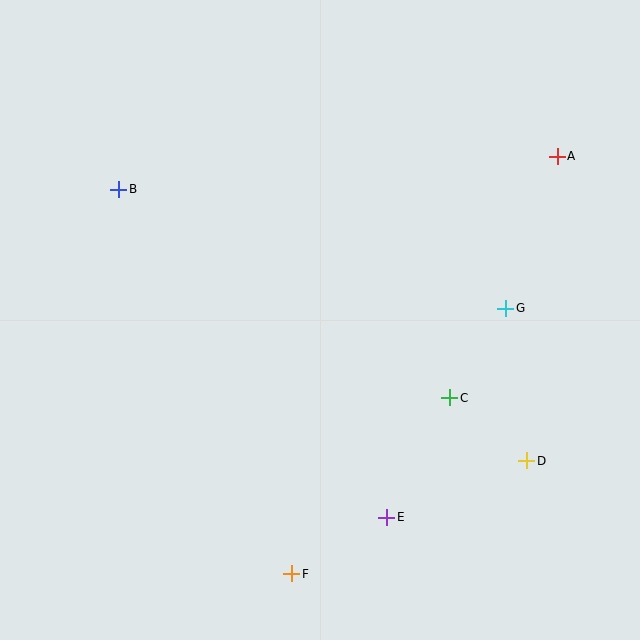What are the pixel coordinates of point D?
Point D is at (527, 461).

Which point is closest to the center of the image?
Point C at (450, 398) is closest to the center.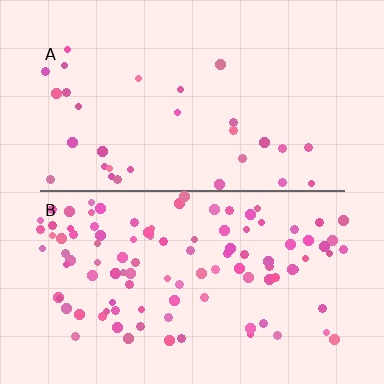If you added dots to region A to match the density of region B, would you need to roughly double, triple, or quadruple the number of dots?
Approximately triple.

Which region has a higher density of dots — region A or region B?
B (the bottom).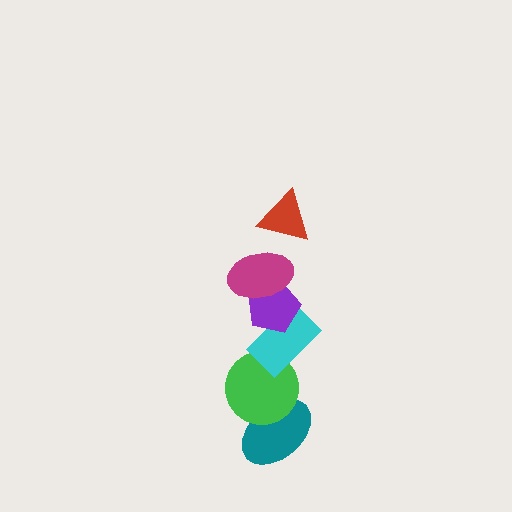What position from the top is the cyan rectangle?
The cyan rectangle is 4th from the top.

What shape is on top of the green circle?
The cyan rectangle is on top of the green circle.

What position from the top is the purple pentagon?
The purple pentagon is 3rd from the top.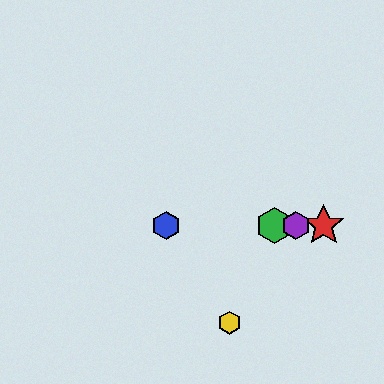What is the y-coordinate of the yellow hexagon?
The yellow hexagon is at y≈323.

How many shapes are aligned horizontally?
4 shapes (the red star, the blue hexagon, the green hexagon, the purple hexagon) are aligned horizontally.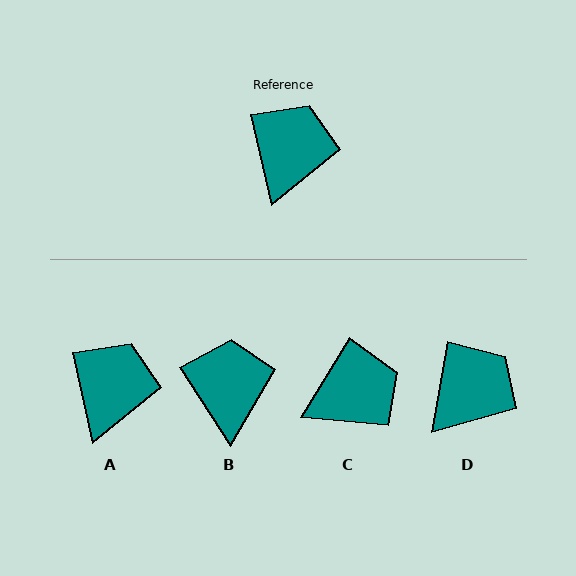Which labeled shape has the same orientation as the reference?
A.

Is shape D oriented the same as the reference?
No, it is off by about 23 degrees.